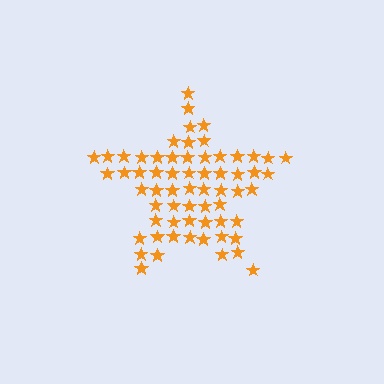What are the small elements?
The small elements are stars.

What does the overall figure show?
The overall figure shows a star.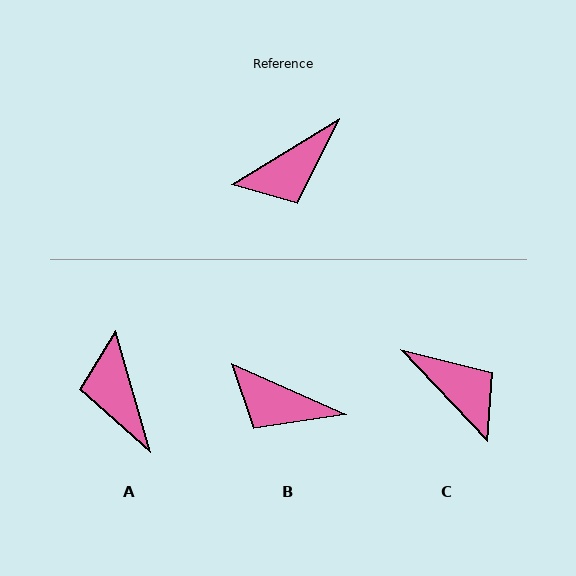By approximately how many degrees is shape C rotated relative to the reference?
Approximately 102 degrees counter-clockwise.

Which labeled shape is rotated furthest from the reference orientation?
A, about 105 degrees away.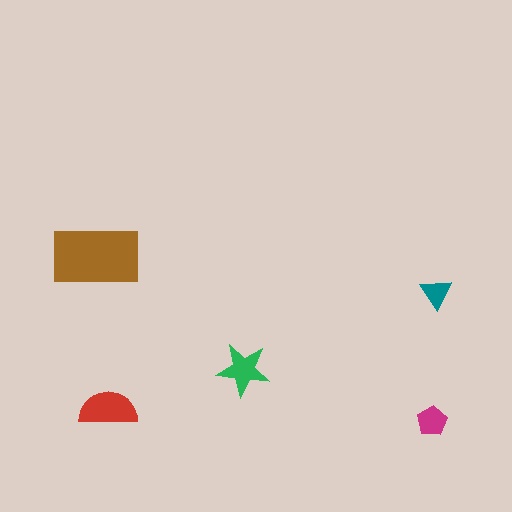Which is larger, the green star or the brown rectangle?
The brown rectangle.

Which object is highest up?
The brown rectangle is topmost.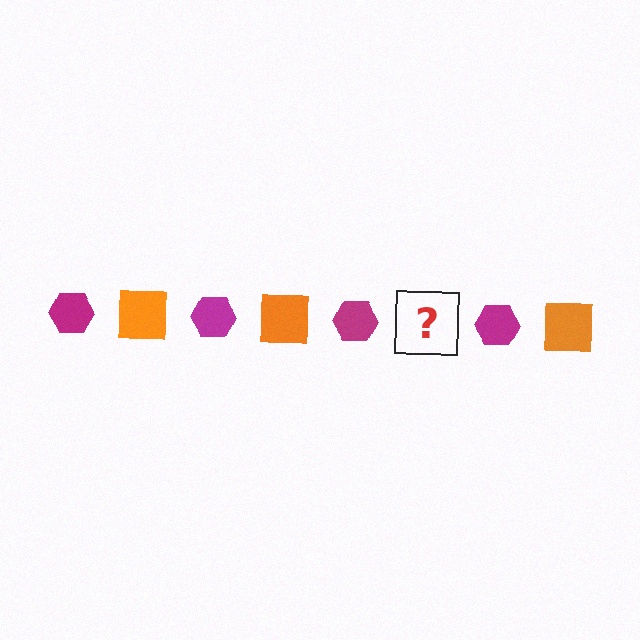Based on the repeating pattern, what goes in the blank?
The blank should be an orange square.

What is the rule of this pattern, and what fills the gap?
The rule is that the pattern alternates between magenta hexagon and orange square. The gap should be filled with an orange square.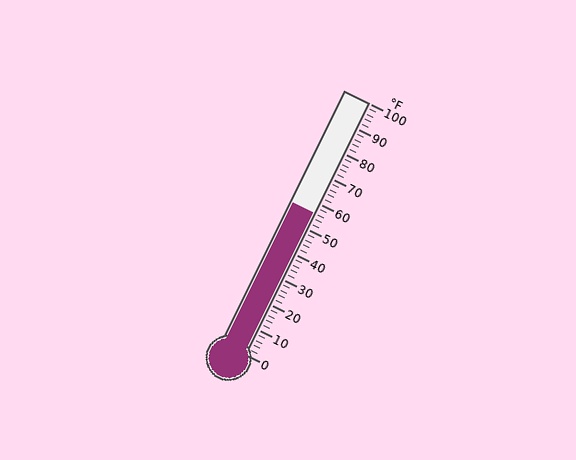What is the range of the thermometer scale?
The thermometer scale ranges from 0°F to 100°F.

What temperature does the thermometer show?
The thermometer shows approximately 56°F.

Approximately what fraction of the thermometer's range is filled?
The thermometer is filled to approximately 55% of its range.